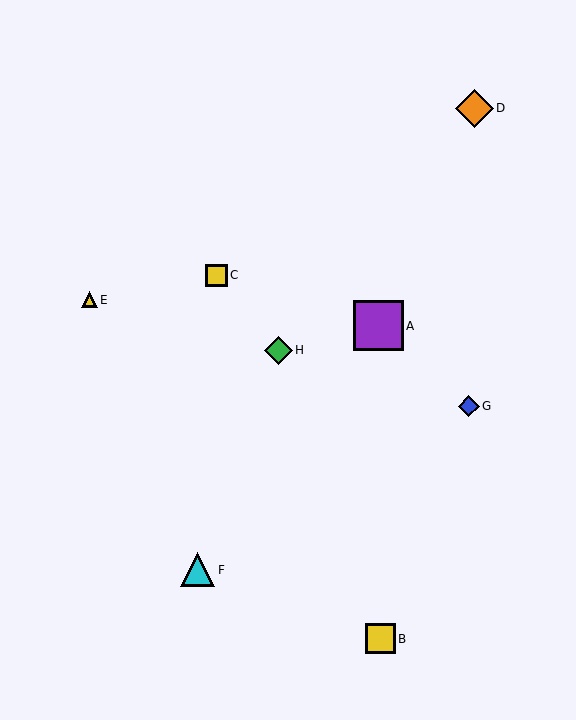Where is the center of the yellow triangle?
The center of the yellow triangle is at (89, 300).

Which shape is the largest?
The purple square (labeled A) is the largest.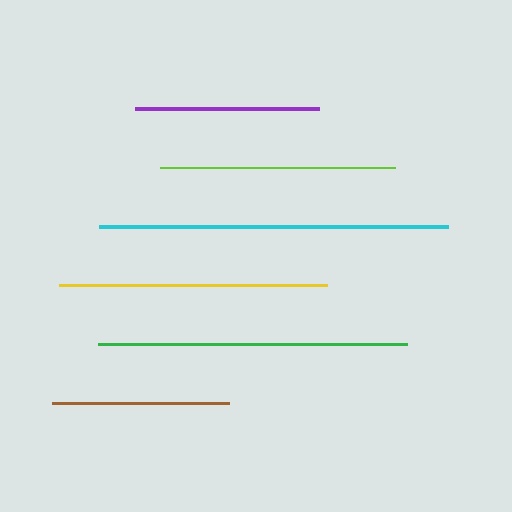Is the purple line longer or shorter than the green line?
The green line is longer than the purple line.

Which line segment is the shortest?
The brown line is the shortest at approximately 177 pixels.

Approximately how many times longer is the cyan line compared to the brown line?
The cyan line is approximately 2.0 times the length of the brown line.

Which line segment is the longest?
The cyan line is the longest at approximately 349 pixels.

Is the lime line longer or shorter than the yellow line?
The yellow line is longer than the lime line.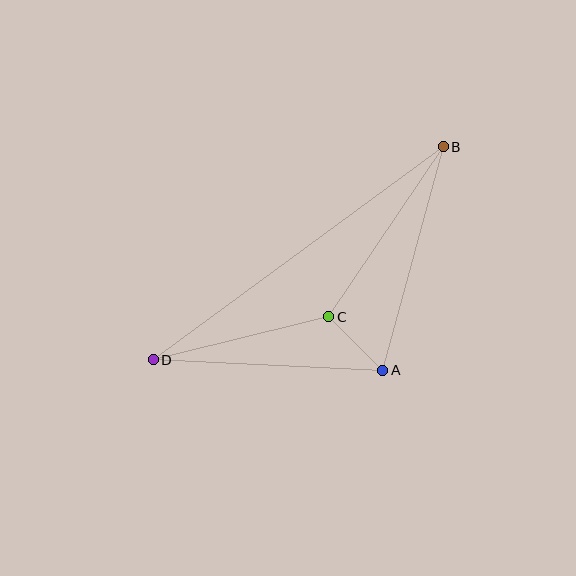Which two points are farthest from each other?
Points B and D are farthest from each other.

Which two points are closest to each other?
Points A and C are closest to each other.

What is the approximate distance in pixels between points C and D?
The distance between C and D is approximately 181 pixels.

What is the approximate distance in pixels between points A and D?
The distance between A and D is approximately 230 pixels.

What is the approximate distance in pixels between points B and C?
The distance between B and C is approximately 205 pixels.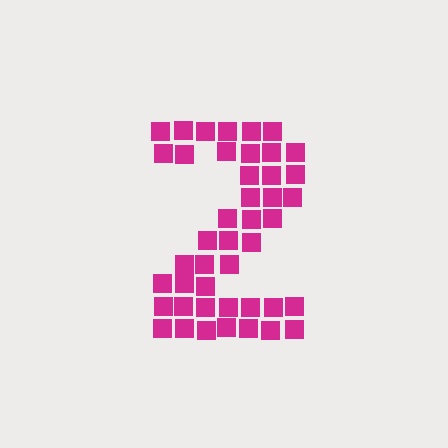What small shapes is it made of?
It is made of small squares.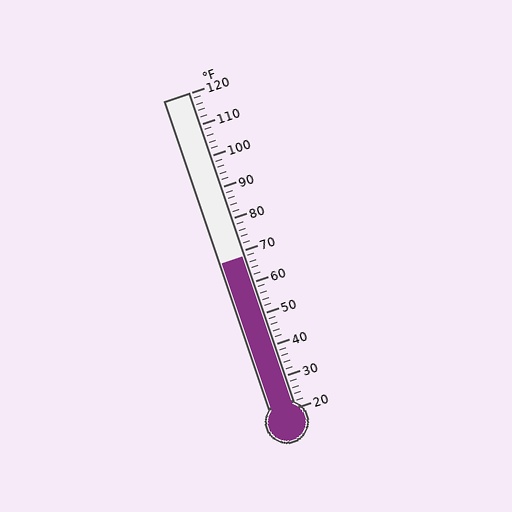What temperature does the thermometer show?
The thermometer shows approximately 68°F.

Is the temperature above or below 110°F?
The temperature is below 110°F.